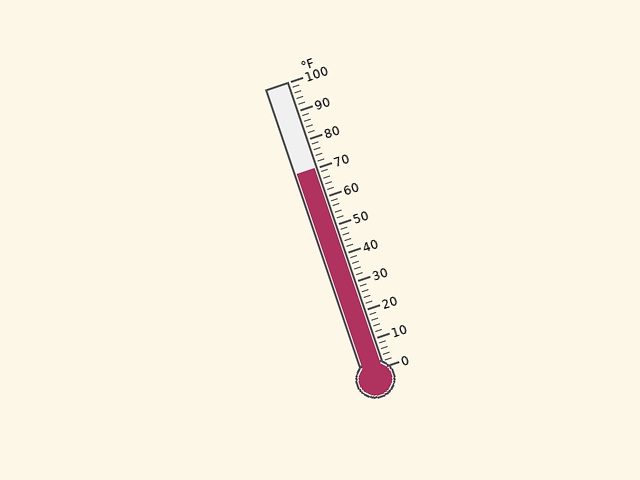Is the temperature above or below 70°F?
The temperature is at 70°F.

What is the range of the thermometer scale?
The thermometer scale ranges from 0°F to 100°F.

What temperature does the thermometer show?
The thermometer shows approximately 70°F.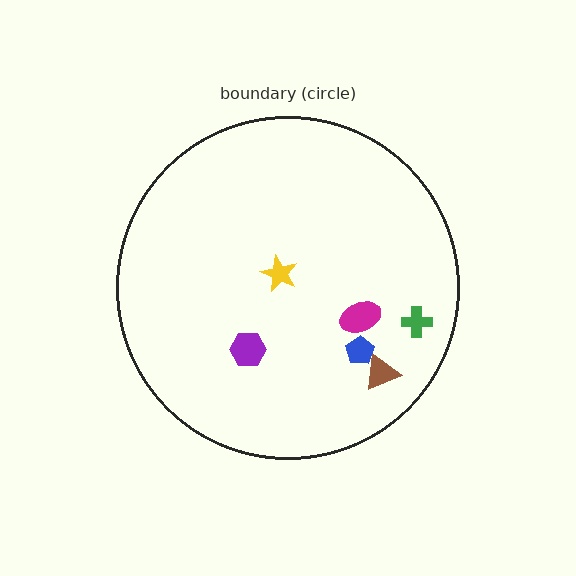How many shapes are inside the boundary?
6 inside, 0 outside.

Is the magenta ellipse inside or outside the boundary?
Inside.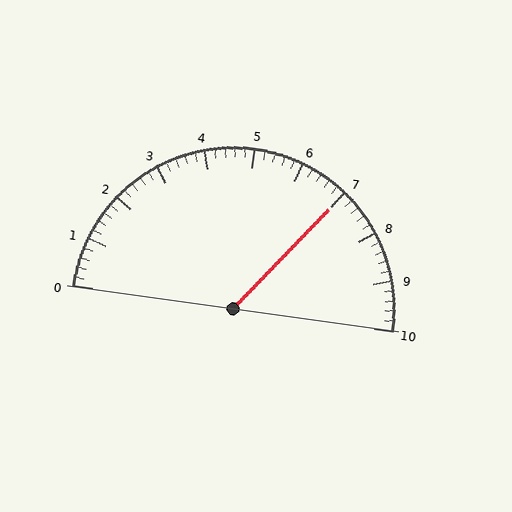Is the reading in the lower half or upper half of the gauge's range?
The reading is in the upper half of the range (0 to 10).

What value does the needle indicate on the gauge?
The needle indicates approximately 7.0.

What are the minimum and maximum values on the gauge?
The gauge ranges from 0 to 10.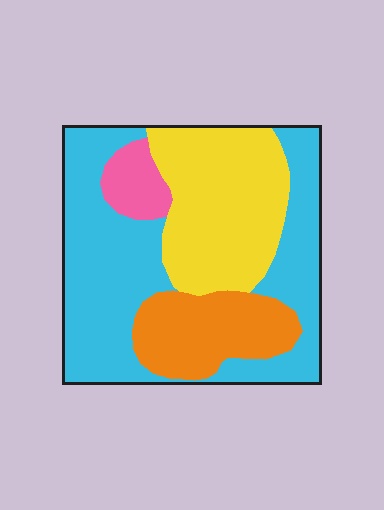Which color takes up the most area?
Cyan, at roughly 50%.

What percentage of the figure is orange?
Orange covers 17% of the figure.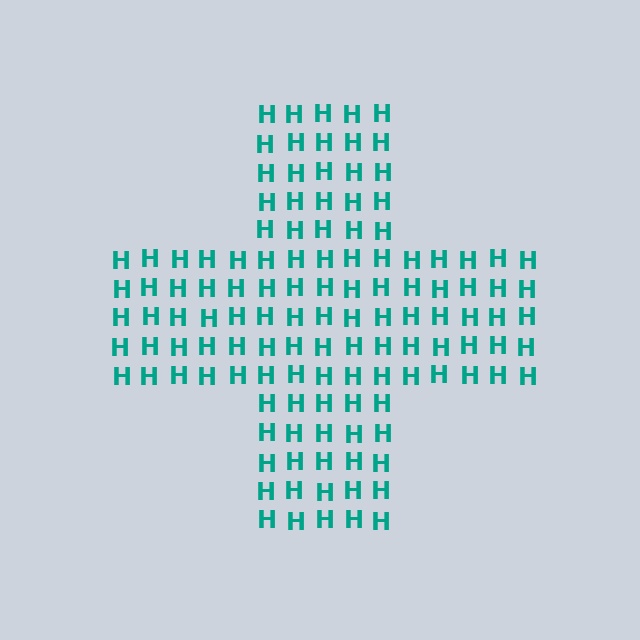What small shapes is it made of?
It is made of small letter H's.